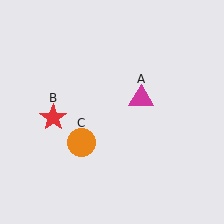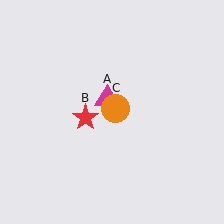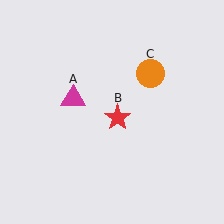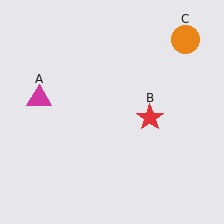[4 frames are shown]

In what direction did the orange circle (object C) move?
The orange circle (object C) moved up and to the right.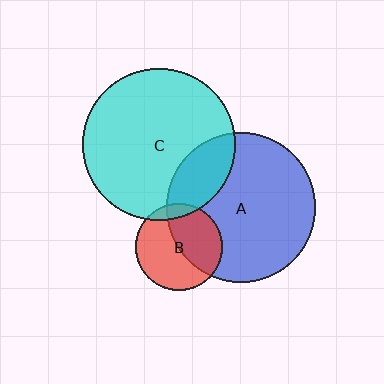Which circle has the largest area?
Circle C (cyan).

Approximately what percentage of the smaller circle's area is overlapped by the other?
Approximately 20%.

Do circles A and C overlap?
Yes.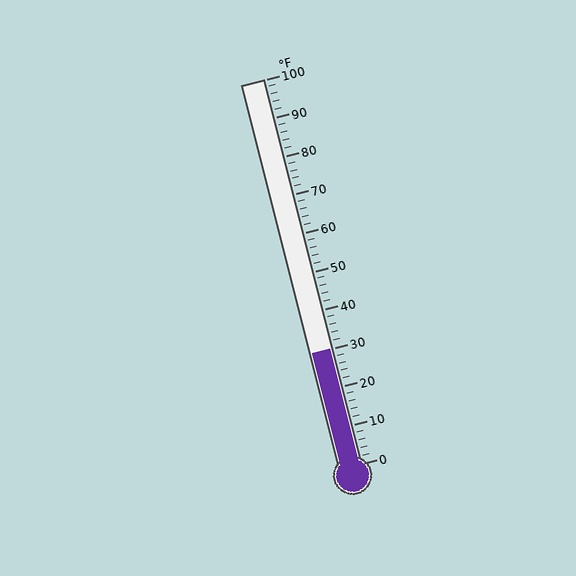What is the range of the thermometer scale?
The thermometer scale ranges from 0°F to 100°F.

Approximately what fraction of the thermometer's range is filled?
The thermometer is filled to approximately 30% of its range.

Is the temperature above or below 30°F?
The temperature is at 30°F.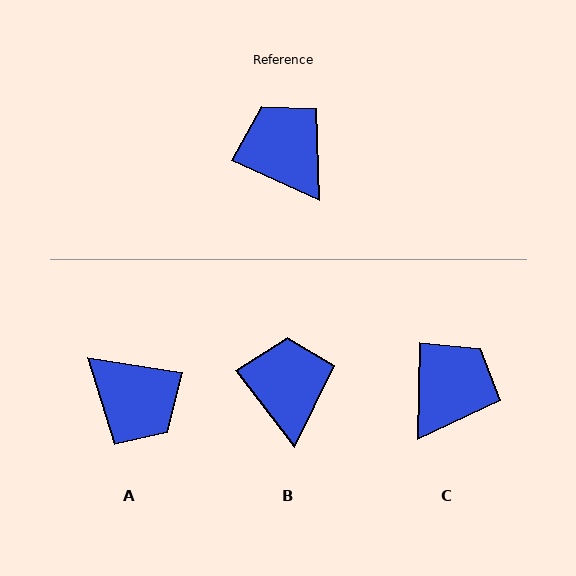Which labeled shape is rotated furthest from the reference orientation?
A, about 165 degrees away.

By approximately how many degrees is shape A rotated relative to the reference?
Approximately 165 degrees clockwise.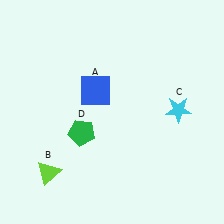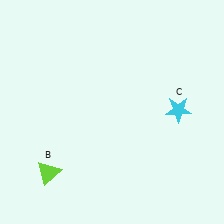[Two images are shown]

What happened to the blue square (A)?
The blue square (A) was removed in Image 2. It was in the top-left area of Image 1.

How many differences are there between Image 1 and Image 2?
There are 2 differences between the two images.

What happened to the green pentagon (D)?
The green pentagon (D) was removed in Image 2. It was in the bottom-left area of Image 1.